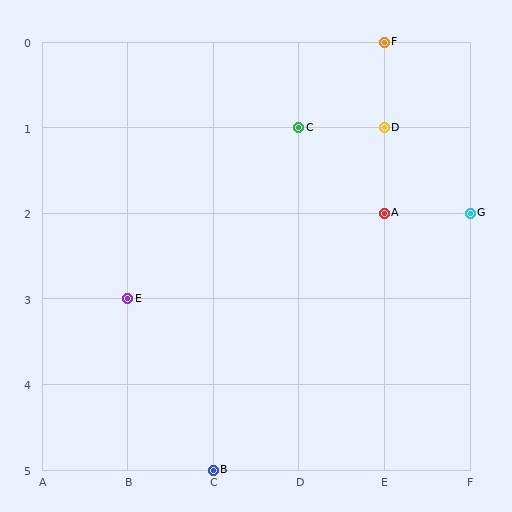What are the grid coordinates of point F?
Point F is at grid coordinates (E, 0).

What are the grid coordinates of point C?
Point C is at grid coordinates (D, 1).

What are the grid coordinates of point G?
Point G is at grid coordinates (F, 2).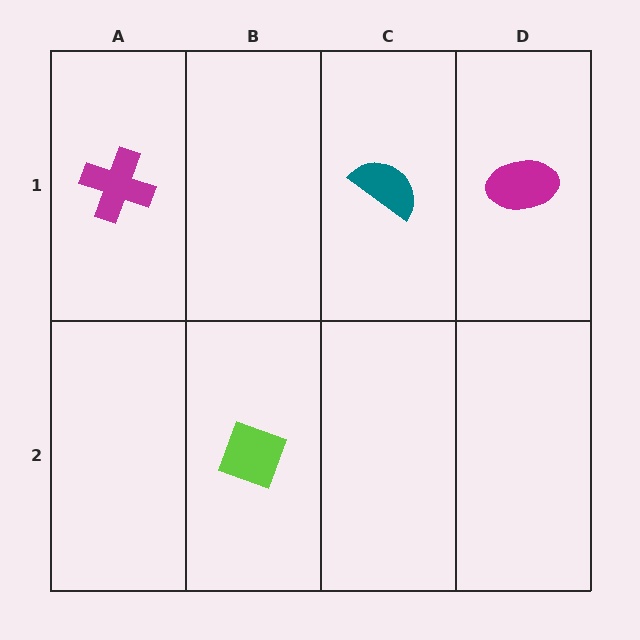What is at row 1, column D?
A magenta ellipse.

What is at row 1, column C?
A teal semicircle.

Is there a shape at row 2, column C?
No, that cell is empty.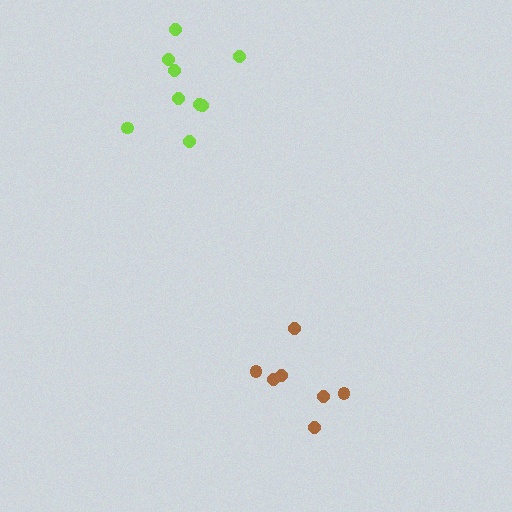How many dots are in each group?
Group 1: 7 dots, Group 2: 9 dots (16 total).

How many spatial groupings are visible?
There are 2 spatial groupings.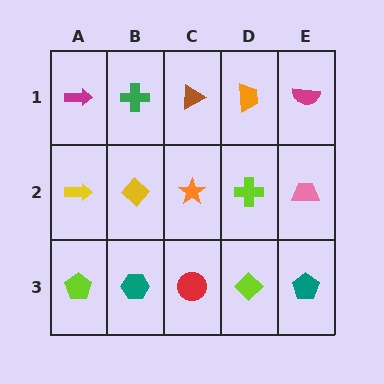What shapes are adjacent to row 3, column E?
A pink trapezoid (row 2, column E), a lime diamond (row 3, column D).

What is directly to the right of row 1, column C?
An orange trapezoid.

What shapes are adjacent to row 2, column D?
An orange trapezoid (row 1, column D), a lime diamond (row 3, column D), an orange star (row 2, column C), a pink trapezoid (row 2, column E).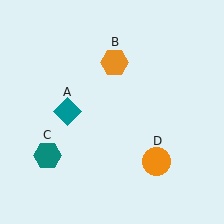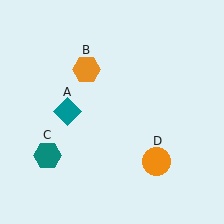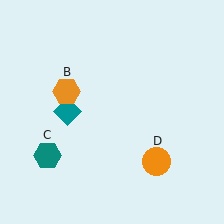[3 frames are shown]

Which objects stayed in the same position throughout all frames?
Teal diamond (object A) and teal hexagon (object C) and orange circle (object D) remained stationary.